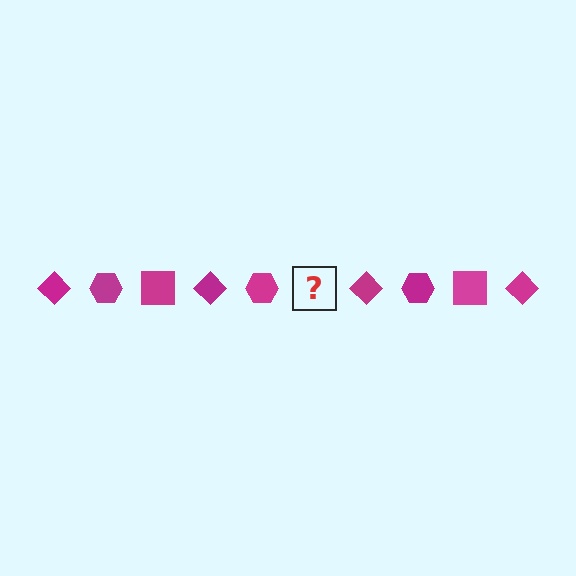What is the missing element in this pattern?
The missing element is a magenta square.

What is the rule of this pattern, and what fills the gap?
The rule is that the pattern cycles through diamond, hexagon, square shapes in magenta. The gap should be filled with a magenta square.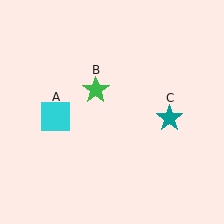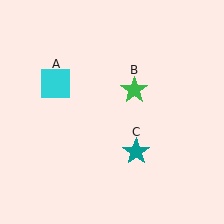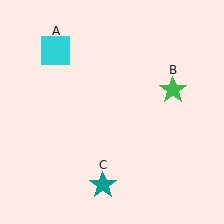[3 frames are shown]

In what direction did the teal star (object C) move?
The teal star (object C) moved down and to the left.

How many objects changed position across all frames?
3 objects changed position: cyan square (object A), green star (object B), teal star (object C).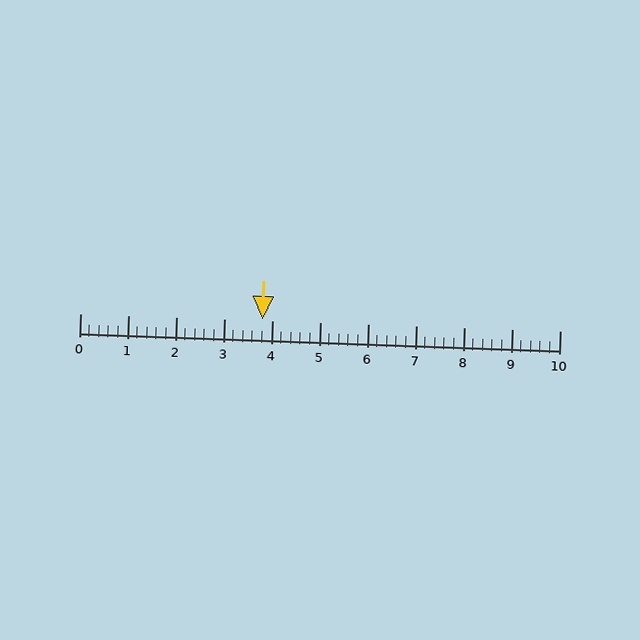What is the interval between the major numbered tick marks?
The major tick marks are spaced 1 units apart.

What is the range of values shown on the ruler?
The ruler shows values from 0 to 10.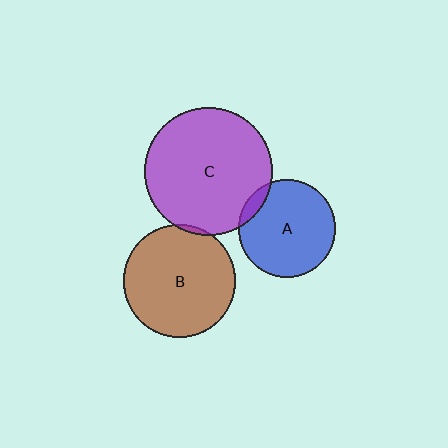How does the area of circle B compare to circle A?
Approximately 1.3 times.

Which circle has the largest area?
Circle C (purple).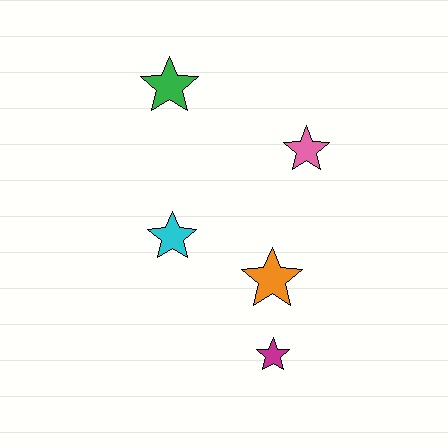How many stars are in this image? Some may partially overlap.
There are 5 stars.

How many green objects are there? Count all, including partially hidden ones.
There is 1 green object.